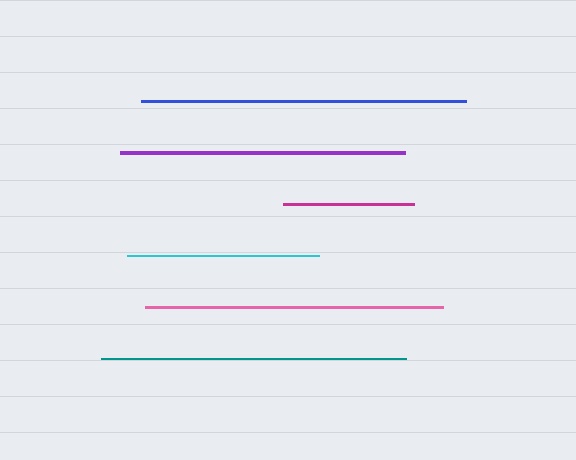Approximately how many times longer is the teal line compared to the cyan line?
The teal line is approximately 1.6 times the length of the cyan line.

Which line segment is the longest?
The blue line is the longest at approximately 326 pixels.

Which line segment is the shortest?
The magenta line is the shortest at approximately 131 pixels.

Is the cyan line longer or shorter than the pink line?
The pink line is longer than the cyan line.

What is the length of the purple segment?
The purple segment is approximately 285 pixels long.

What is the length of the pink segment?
The pink segment is approximately 298 pixels long.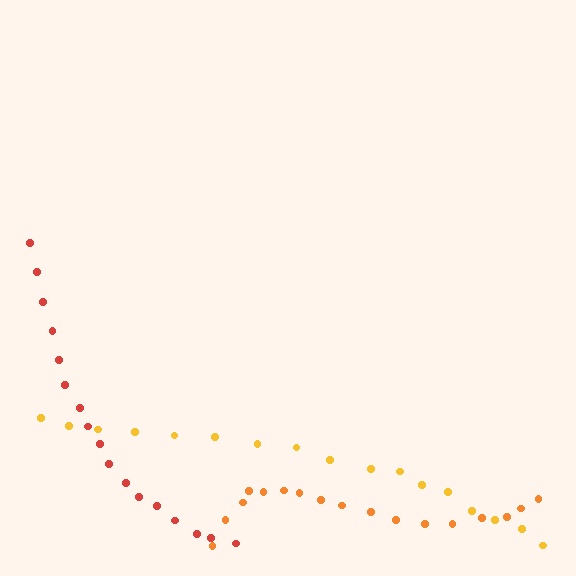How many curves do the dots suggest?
There are 3 distinct paths.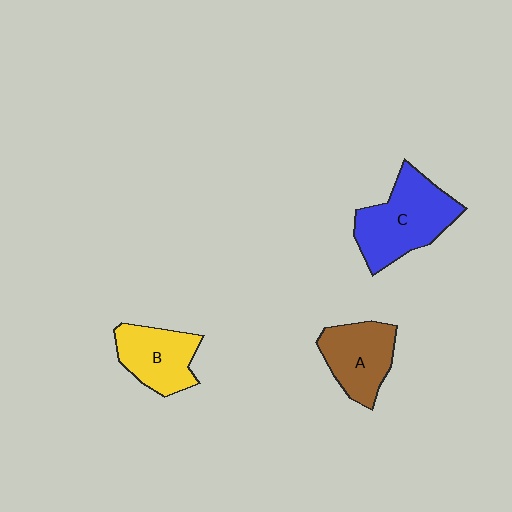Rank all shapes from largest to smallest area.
From largest to smallest: C (blue), A (brown), B (yellow).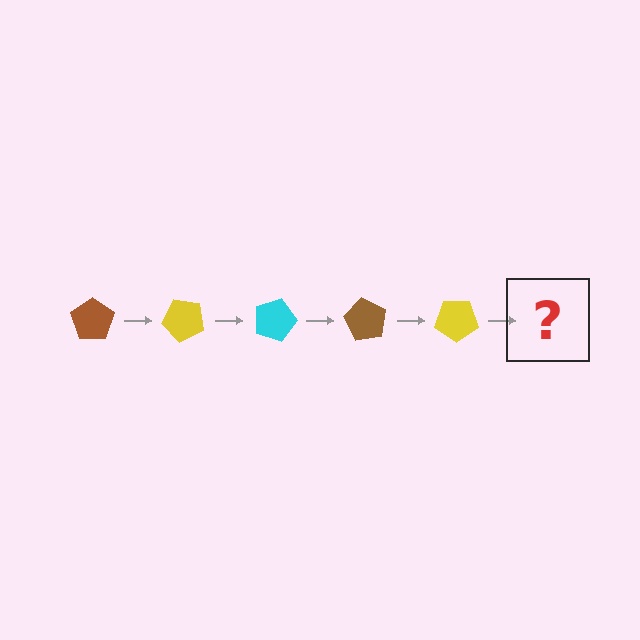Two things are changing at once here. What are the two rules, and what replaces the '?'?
The two rules are that it rotates 45 degrees each step and the color cycles through brown, yellow, and cyan. The '?' should be a cyan pentagon, rotated 225 degrees from the start.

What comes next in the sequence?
The next element should be a cyan pentagon, rotated 225 degrees from the start.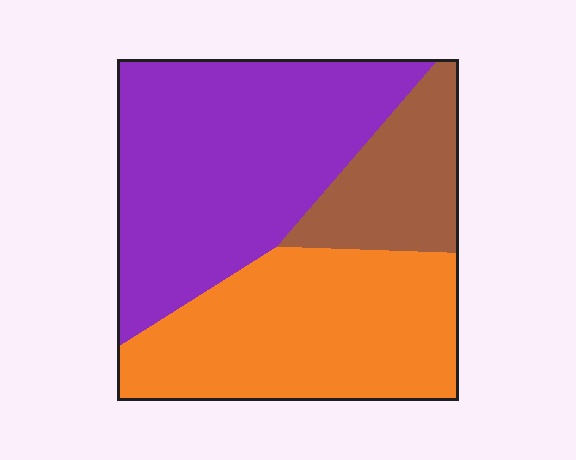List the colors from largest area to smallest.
From largest to smallest: purple, orange, brown.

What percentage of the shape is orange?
Orange covers roughly 40% of the shape.